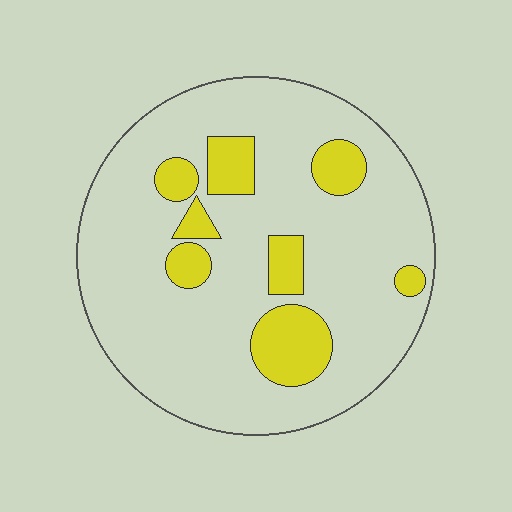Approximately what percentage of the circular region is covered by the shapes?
Approximately 20%.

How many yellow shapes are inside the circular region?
8.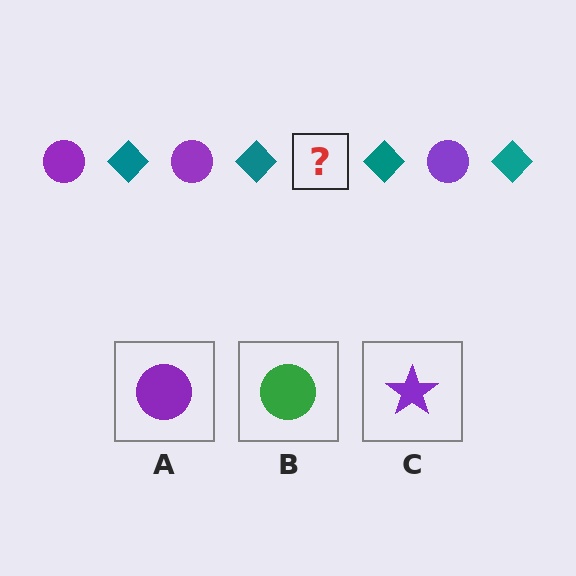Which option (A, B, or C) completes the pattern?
A.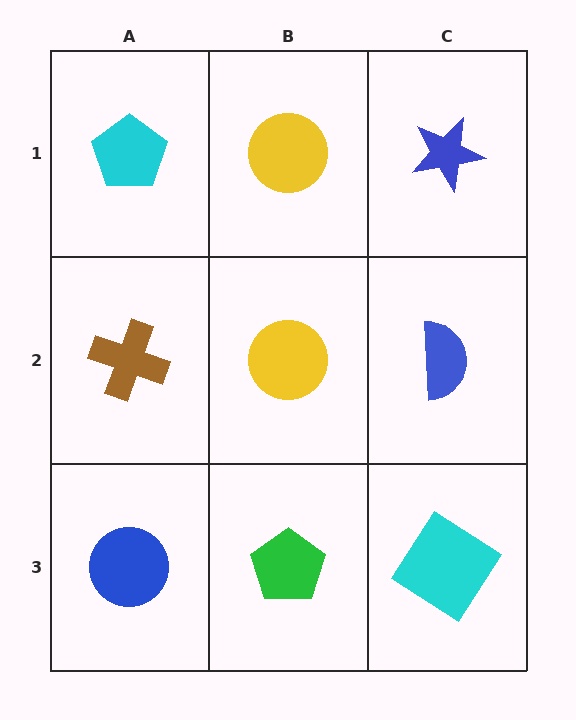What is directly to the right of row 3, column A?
A green pentagon.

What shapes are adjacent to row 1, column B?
A yellow circle (row 2, column B), a cyan pentagon (row 1, column A), a blue star (row 1, column C).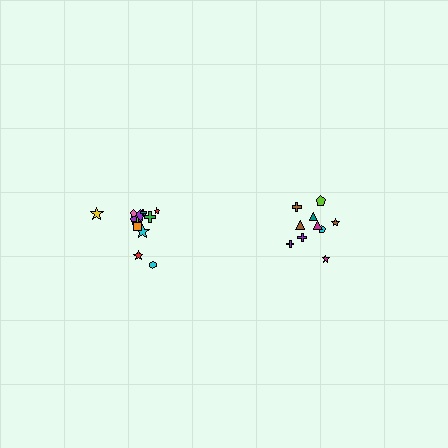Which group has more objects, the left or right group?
The left group.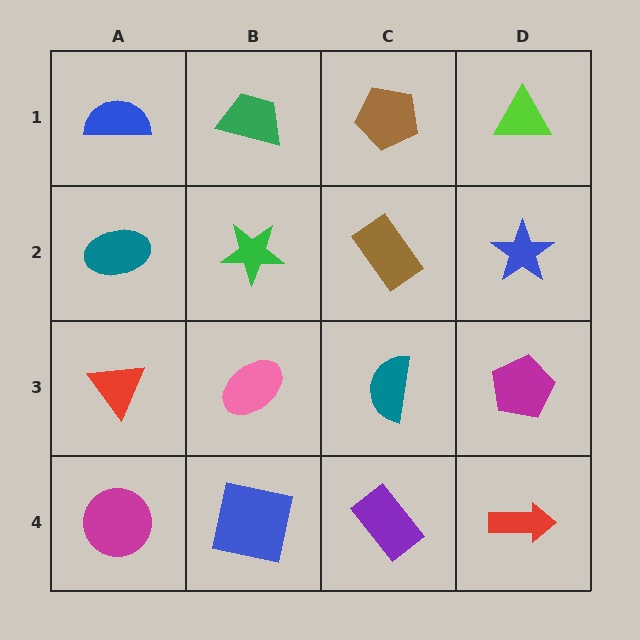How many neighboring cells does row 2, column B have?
4.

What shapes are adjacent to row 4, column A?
A red triangle (row 3, column A), a blue square (row 4, column B).